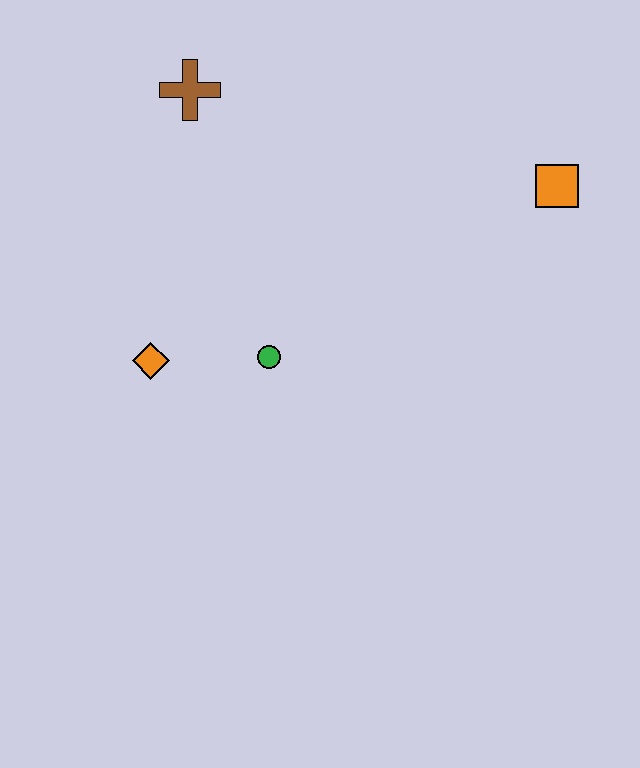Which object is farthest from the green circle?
The orange square is farthest from the green circle.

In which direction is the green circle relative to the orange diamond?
The green circle is to the right of the orange diamond.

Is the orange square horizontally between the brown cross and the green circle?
No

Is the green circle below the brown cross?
Yes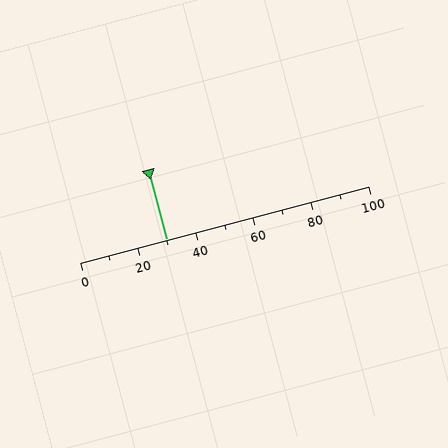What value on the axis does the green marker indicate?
The marker indicates approximately 30.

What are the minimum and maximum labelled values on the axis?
The axis runs from 0 to 100.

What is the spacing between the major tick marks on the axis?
The major ticks are spaced 20 apart.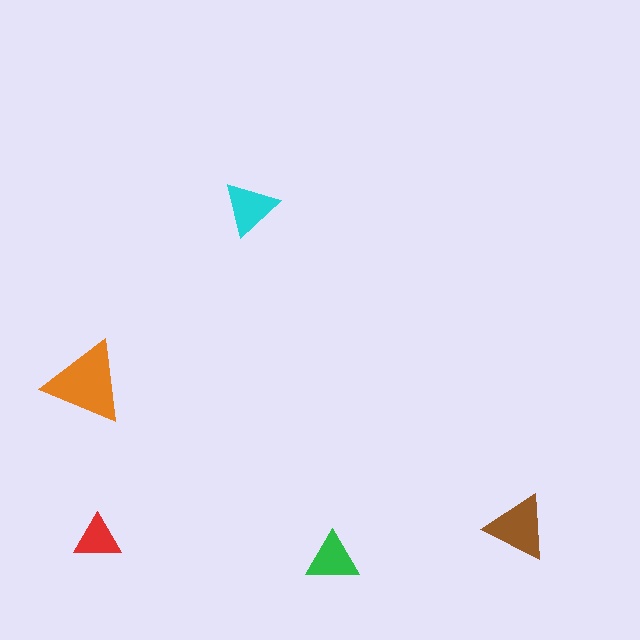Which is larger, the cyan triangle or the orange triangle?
The orange one.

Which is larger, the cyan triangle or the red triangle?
The cyan one.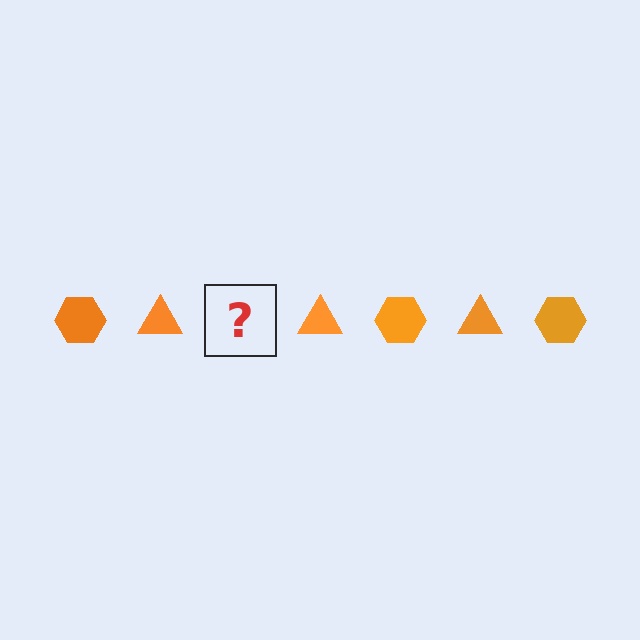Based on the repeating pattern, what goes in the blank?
The blank should be an orange hexagon.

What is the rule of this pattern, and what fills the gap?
The rule is that the pattern cycles through hexagon, triangle shapes in orange. The gap should be filled with an orange hexagon.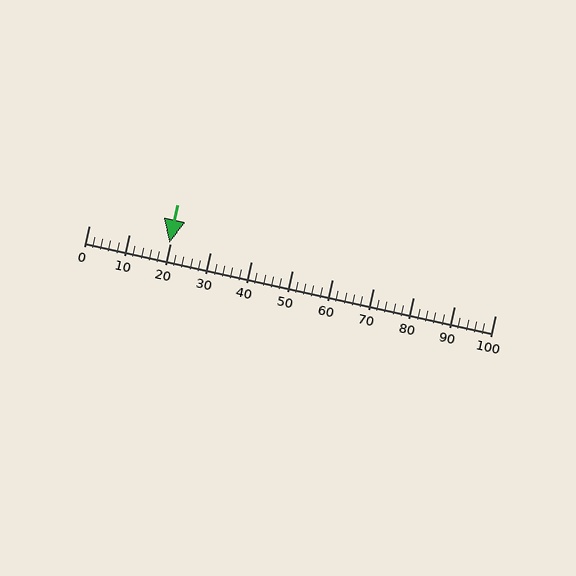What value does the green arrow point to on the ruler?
The green arrow points to approximately 20.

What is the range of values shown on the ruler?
The ruler shows values from 0 to 100.